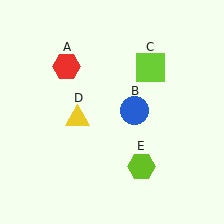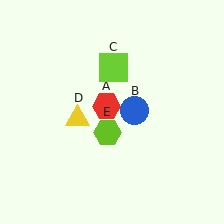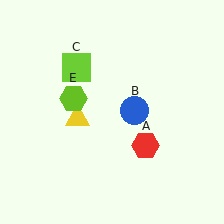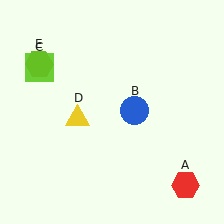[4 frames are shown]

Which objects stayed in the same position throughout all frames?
Blue circle (object B) and yellow triangle (object D) remained stationary.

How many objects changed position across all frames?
3 objects changed position: red hexagon (object A), lime square (object C), lime hexagon (object E).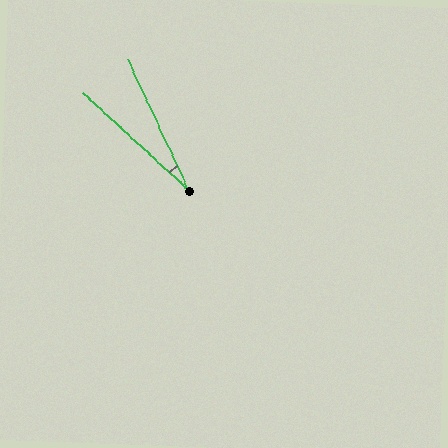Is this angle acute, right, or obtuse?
It is acute.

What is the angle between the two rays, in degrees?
Approximately 22 degrees.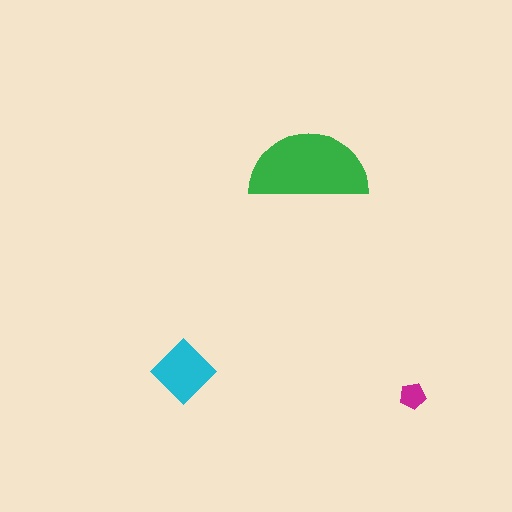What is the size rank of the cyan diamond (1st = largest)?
2nd.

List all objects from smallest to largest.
The magenta pentagon, the cyan diamond, the green semicircle.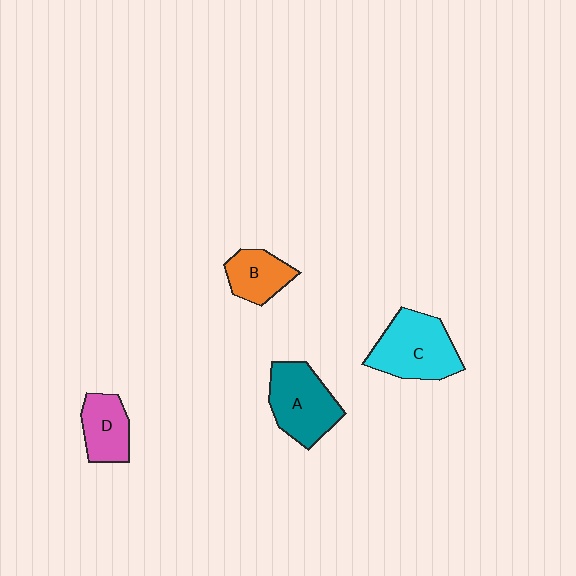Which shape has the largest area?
Shape C (cyan).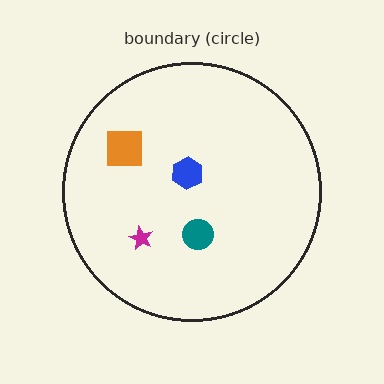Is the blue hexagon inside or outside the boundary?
Inside.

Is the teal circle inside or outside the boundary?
Inside.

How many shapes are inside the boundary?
4 inside, 0 outside.